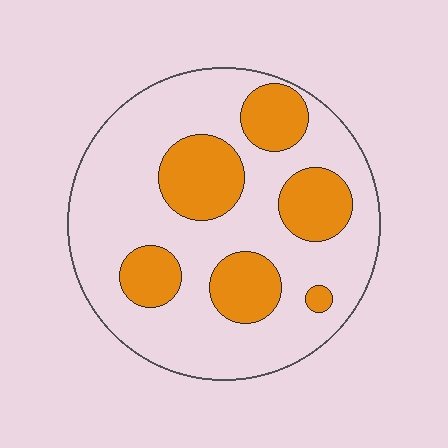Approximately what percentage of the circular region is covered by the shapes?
Approximately 30%.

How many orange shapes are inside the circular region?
6.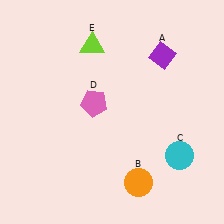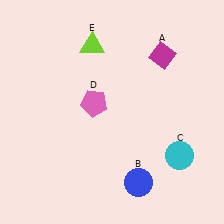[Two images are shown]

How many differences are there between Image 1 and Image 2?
There are 2 differences between the two images.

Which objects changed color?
A changed from purple to magenta. B changed from orange to blue.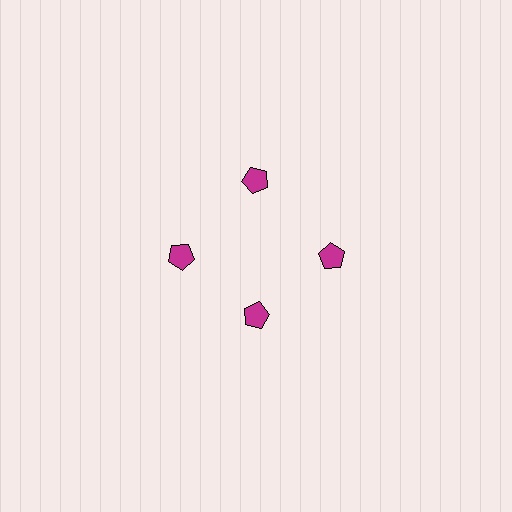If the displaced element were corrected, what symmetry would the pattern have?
It would have 4-fold rotational symmetry — the pattern would map onto itself every 90 degrees.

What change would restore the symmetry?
The symmetry would be restored by moving it outward, back onto the ring so that all 4 pentagons sit at equal angles and equal distance from the center.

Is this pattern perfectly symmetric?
No. The 4 magenta pentagons are arranged in a ring, but one element near the 6 o'clock position is pulled inward toward the center, breaking the 4-fold rotational symmetry.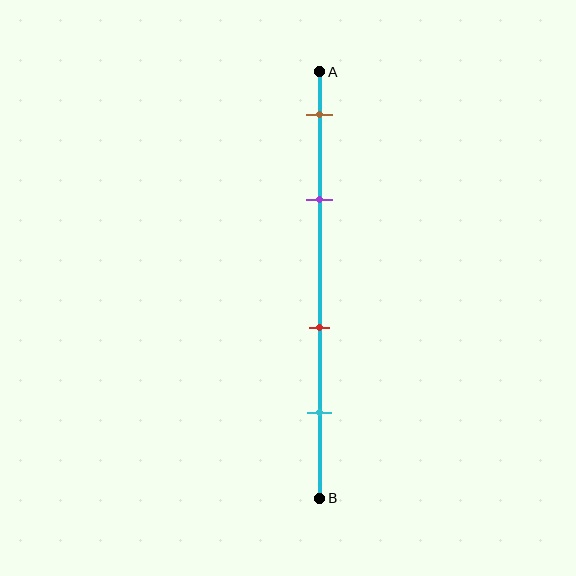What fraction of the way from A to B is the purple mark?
The purple mark is approximately 30% (0.3) of the way from A to B.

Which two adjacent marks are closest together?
The brown and purple marks are the closest adjacent pair.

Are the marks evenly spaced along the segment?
No, the marks are not evenly spaced.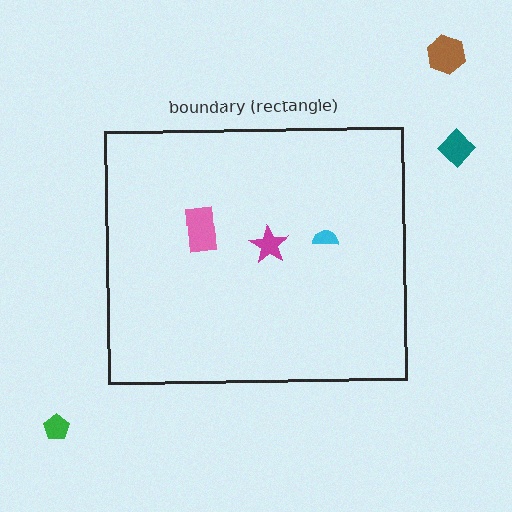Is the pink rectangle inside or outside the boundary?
Inside.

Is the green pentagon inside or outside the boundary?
Outside.